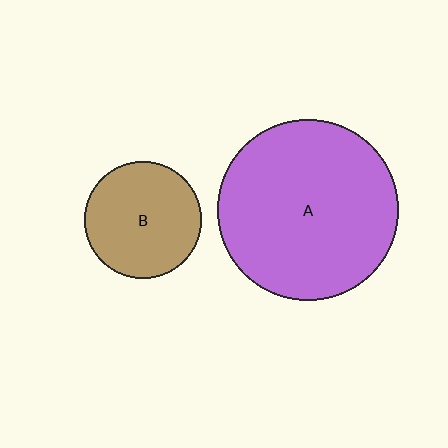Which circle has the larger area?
Circle A (purple).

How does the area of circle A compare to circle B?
Approximately 2.4 times.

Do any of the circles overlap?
No, none of the circles overlap.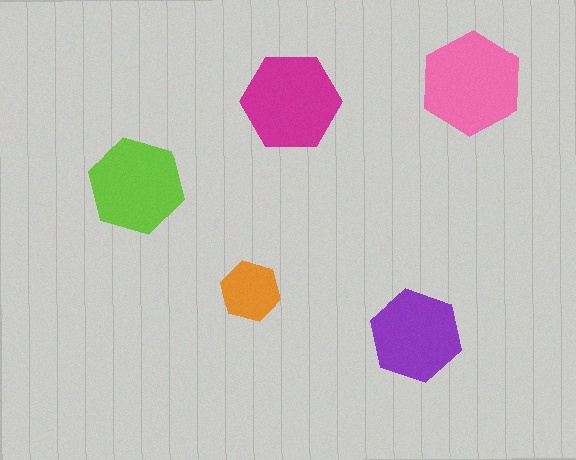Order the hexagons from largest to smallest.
the pink one, the magenta one, the lime one, the purple one, the orange one.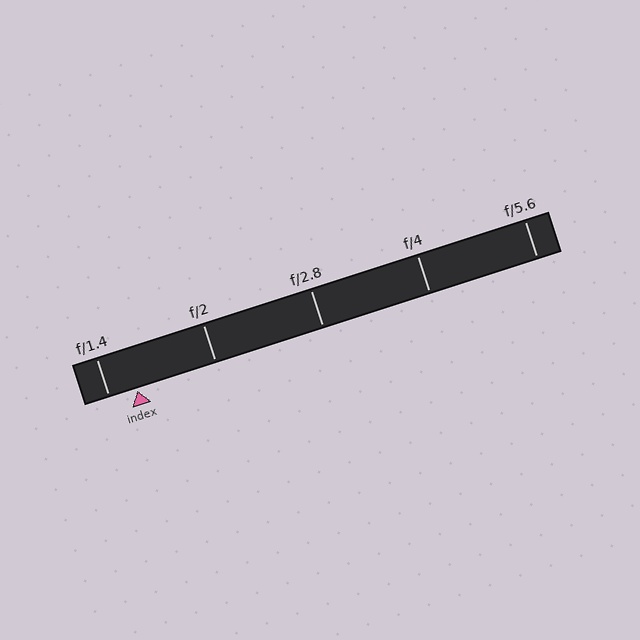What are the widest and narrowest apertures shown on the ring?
The widest aperture shown is f/1.4 and the narrowest is f/5.6.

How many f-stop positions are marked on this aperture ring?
There are 5 f-stop positions marked.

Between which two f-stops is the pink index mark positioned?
The index mark is between f/1.4 and f/2.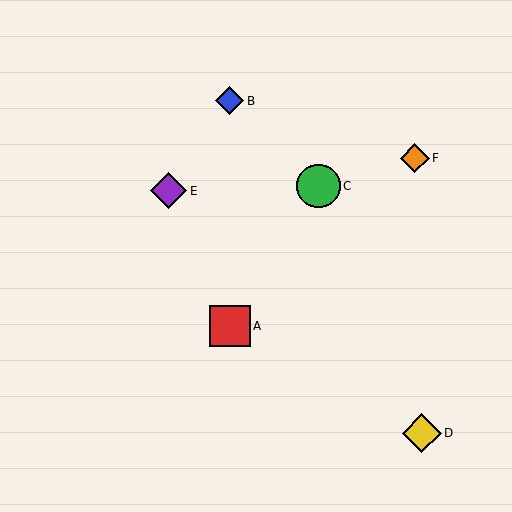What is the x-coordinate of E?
Object E is at x≈169.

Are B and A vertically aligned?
Yes, both are at x≈230.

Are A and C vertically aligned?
No, A is at x≈230 and C is at x≈319.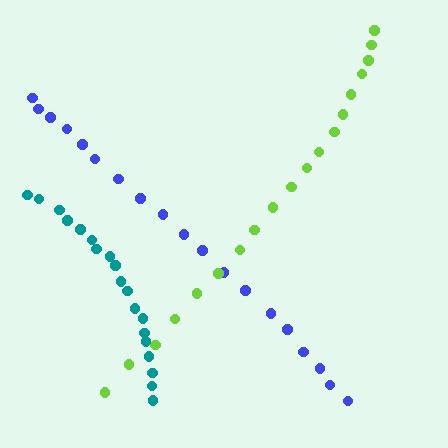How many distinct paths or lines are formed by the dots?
There are 3 distinct paths.